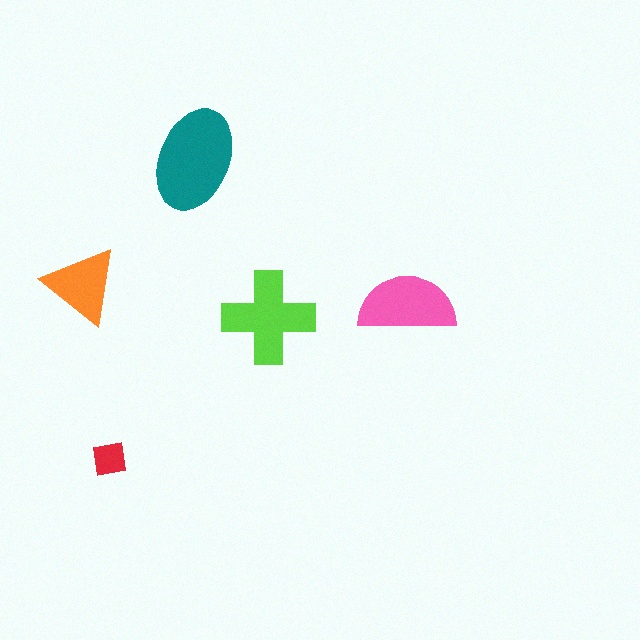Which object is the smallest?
The red square.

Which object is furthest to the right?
The pink semicircle is rightmost.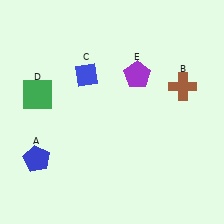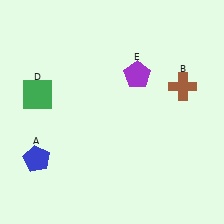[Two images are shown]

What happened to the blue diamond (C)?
The blue diamond (C) was removed in Image 2. It was in the top-left area of Image 1.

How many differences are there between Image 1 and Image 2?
There is 1 difference between the two images.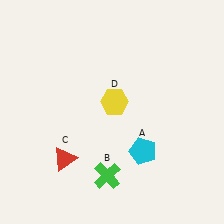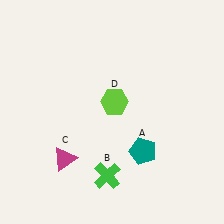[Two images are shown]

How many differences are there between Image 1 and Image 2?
There are 3 differences between the two images.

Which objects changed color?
A changed from cyan to teal. C changed from red to magenta. D changed from yellow to lime.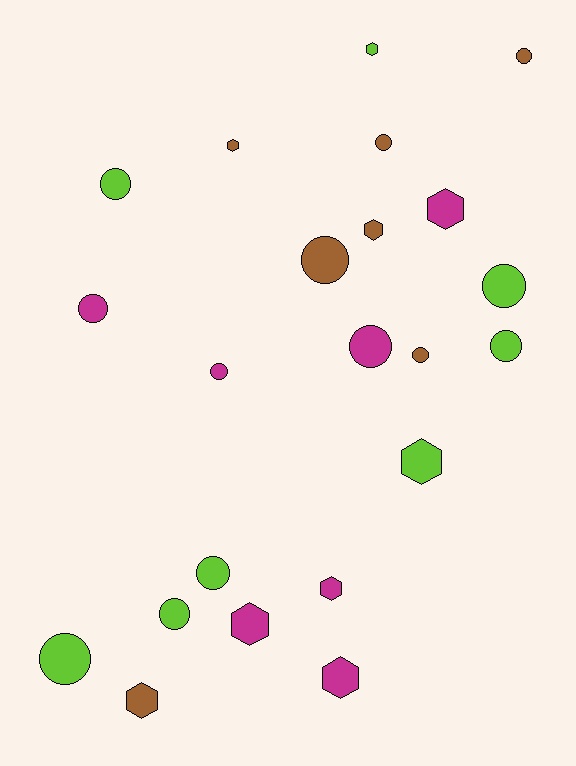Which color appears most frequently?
Lime, with 8 objects.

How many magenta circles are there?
There are 3 magenta circles.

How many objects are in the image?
There are 22 objects.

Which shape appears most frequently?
Circle, with 13 objects.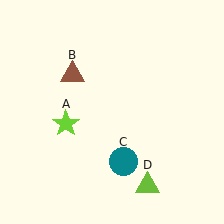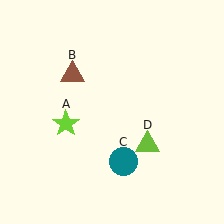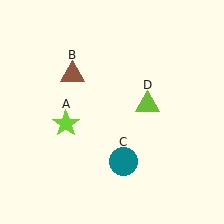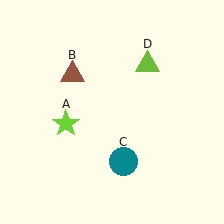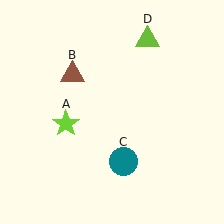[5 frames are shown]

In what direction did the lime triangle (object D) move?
The lime triangle (object D) moved up.